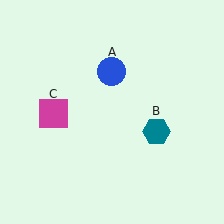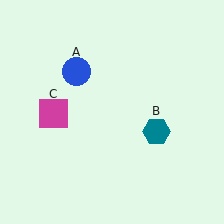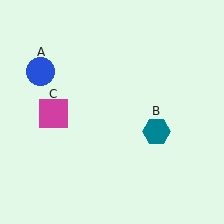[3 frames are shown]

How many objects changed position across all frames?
1 object changed position: blue circle (object A).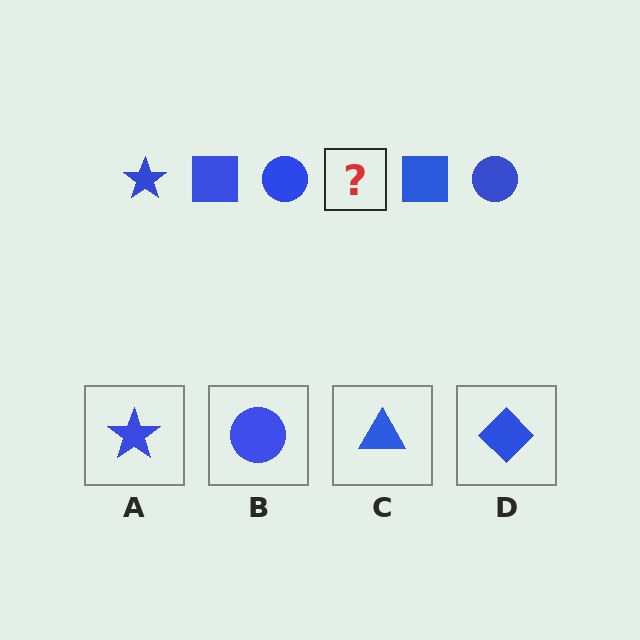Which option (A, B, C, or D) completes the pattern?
A.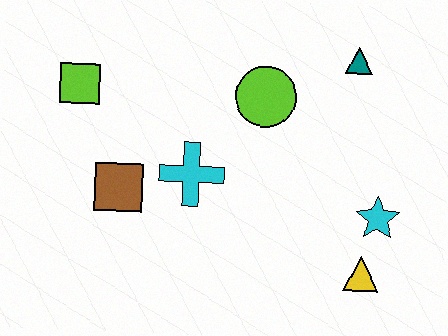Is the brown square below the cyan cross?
Yes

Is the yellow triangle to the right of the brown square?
Yes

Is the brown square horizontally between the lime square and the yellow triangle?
Yes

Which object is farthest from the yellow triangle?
The lime square is farthest from the yellow triangle.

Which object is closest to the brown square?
The cyan cross is closest to the brown square.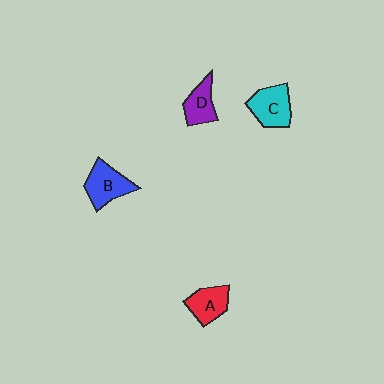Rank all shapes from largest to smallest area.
From largest to smallest: C (cyan), B (blue), A (red), D (purple).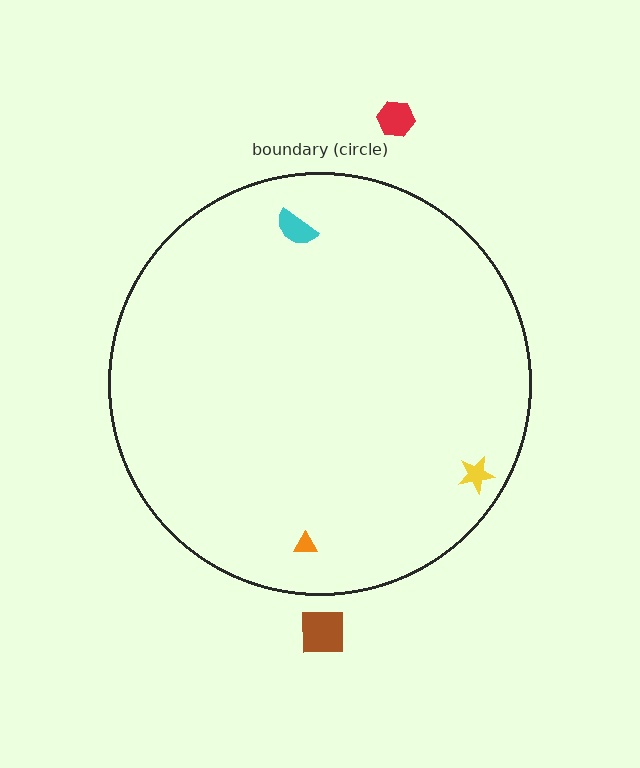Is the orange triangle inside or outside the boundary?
Inside.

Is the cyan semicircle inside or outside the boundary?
Inside.